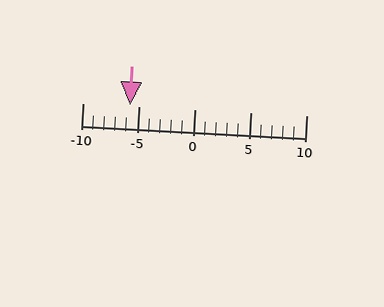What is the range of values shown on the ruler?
The ruler shows values from -10 to 10.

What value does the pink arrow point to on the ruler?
The pink arrow points to approximately -6.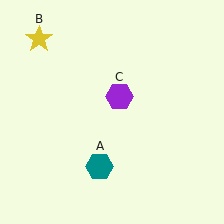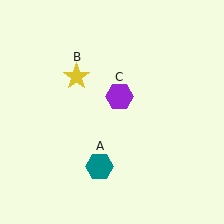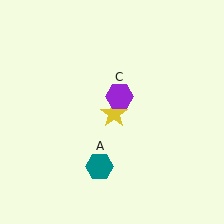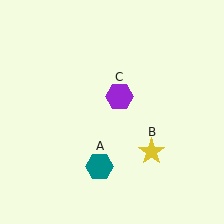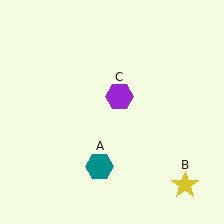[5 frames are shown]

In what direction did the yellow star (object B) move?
The yellow star (object B) moved down and to the right.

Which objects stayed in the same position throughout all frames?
Teal hexagon (object A) and purple hexagon (object C) remained stationary.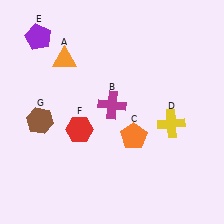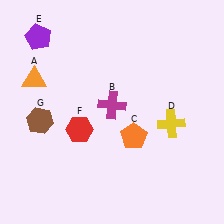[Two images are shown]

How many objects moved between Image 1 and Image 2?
1 object moved between the two images.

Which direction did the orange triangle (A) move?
The orange triangle (A) moved left.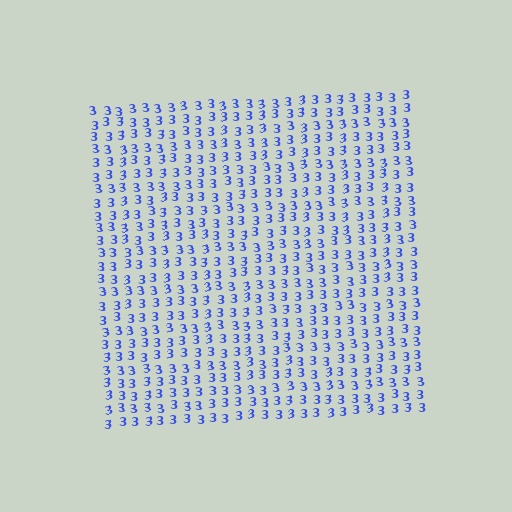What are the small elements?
The small elements are digit 3's.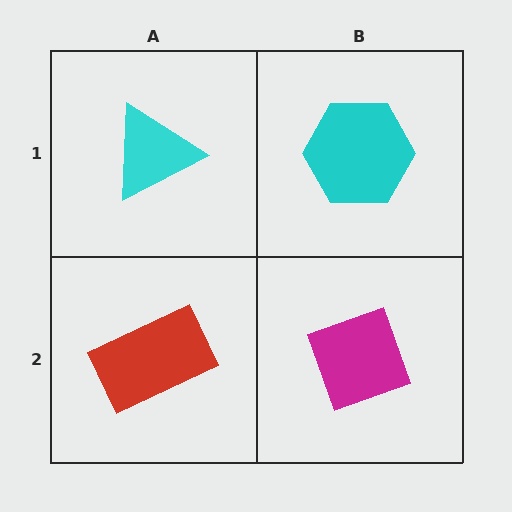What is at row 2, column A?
A red rectangle.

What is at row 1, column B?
A cyan hexagon.